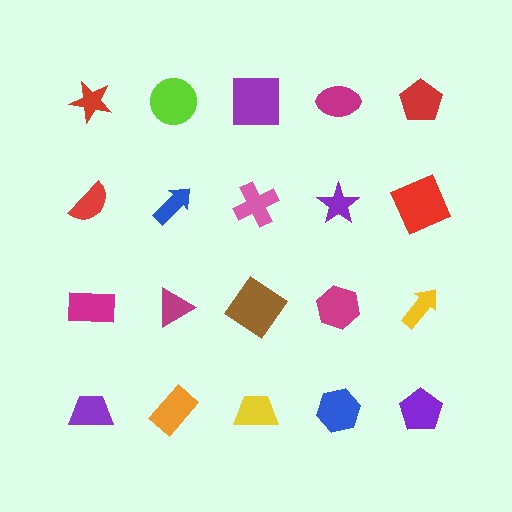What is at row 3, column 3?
A brown diamond.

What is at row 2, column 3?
A pink cross.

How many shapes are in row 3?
5 shapes.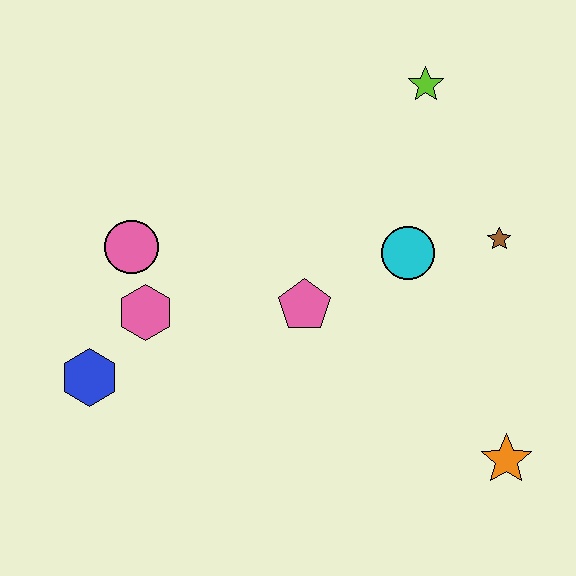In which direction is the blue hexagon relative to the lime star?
The blue hexagon is to the left of the lime star.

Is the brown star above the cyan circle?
Yes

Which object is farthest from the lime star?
The blue hexagon is farthest from the lime star.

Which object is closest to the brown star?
The cyan circle is closest to the brown star.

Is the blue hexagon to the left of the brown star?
Yes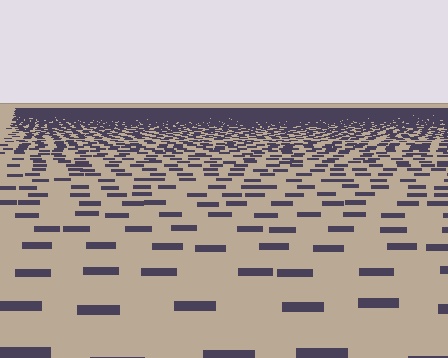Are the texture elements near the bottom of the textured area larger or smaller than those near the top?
Larger. Near the bottom, elements are closer to the viewer and appear at a bigger on-screen size.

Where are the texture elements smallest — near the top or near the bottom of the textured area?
Near the top.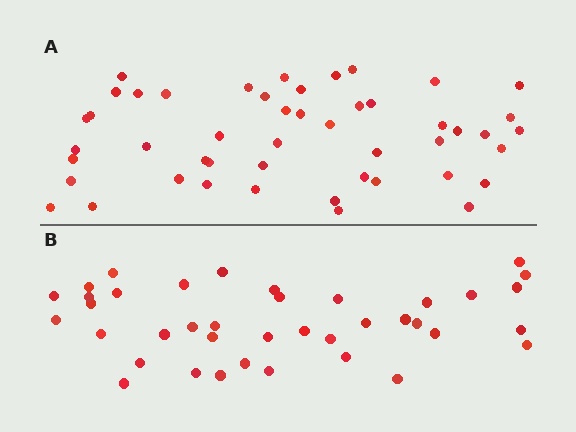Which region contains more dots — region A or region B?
Region A (the top region) has more dots.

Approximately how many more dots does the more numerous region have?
Region A has roughly 8 or so more dots than region B.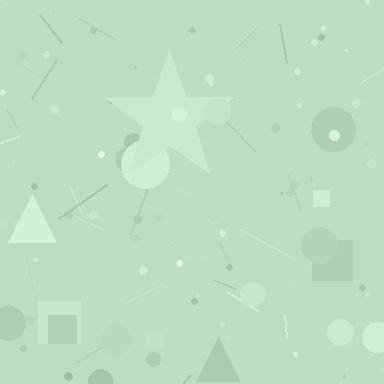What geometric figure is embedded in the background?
A star is embedded in the background.